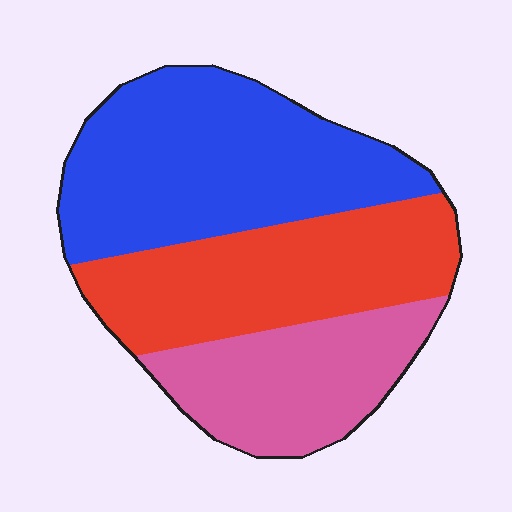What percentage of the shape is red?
Red covers 33% of the shape.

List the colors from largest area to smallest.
From largest to smallest: blue, red, pink.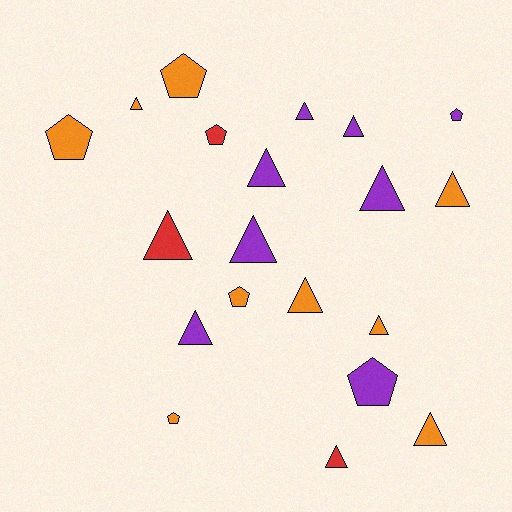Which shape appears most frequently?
Triangle, with 13 objects.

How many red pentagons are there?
There is 1 red pentagon.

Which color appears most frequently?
Orange, with 9 objects.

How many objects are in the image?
There are 20 objects.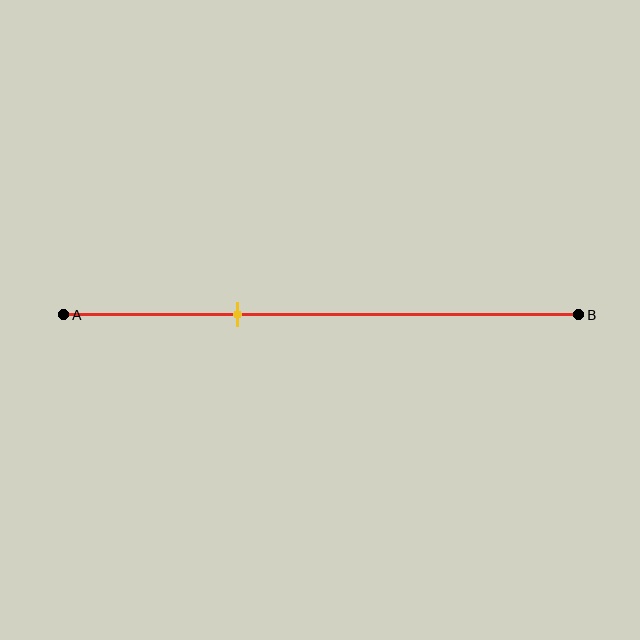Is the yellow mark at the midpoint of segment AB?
No, the mark is at about 35% from A, not at the 50% midpoint.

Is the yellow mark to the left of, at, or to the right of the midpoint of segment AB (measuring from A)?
The yellow mark is to the left of the midpoint of segment AB.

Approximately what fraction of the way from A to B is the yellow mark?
The yellow mark is approximately 35% of the way from A to B.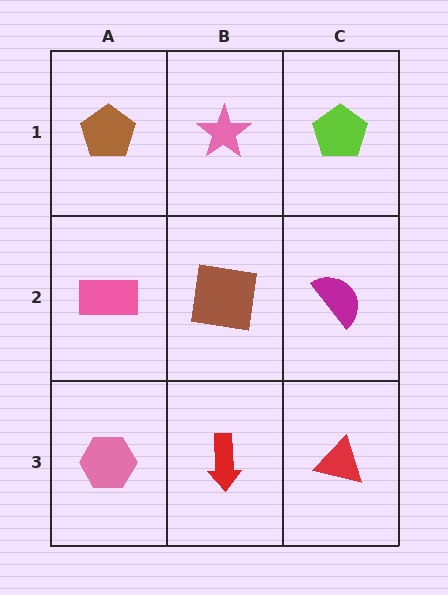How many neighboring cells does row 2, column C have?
3.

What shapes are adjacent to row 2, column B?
A pink star (row 1, column B), a red arrow (row 3, column B), a pink rectangle (row 2, column A), a magenta semicircle (row 2, column C).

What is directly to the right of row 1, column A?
A pink star.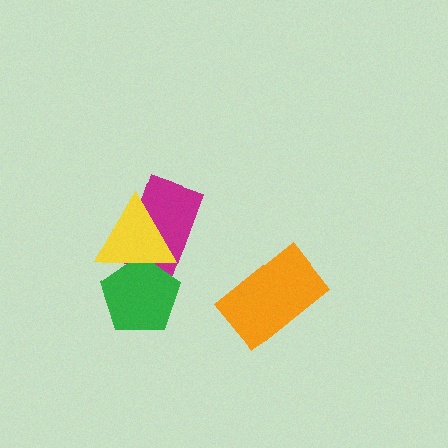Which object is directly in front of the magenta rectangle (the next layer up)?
The green pentagon is directly in front of the magenta rectangle.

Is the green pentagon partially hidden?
Yes, it is partially covered by another shape.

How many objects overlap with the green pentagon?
2 objects overlap with the green pentagon.